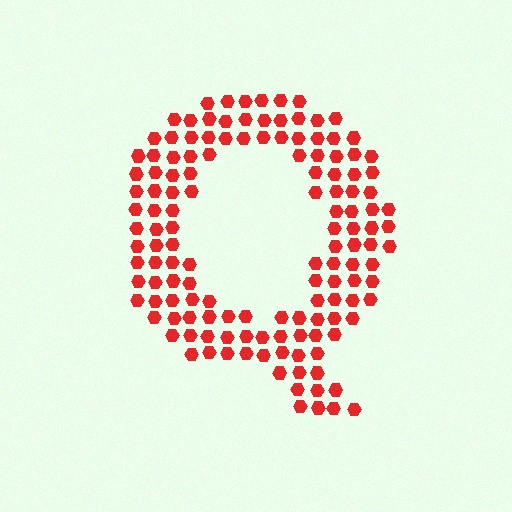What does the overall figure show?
The overall figure shows the letter Q.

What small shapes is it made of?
It is made of small hexagons.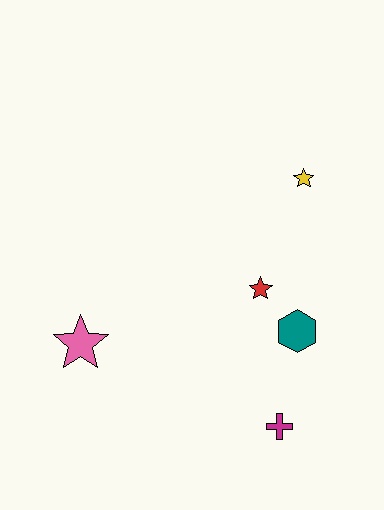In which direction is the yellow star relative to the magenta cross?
The yellow star is above the magenta cross.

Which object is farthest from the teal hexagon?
The pink star is farthest from the teal hexagon.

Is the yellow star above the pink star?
Yes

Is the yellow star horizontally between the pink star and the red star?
No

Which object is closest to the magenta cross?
The teal hexagon is closest to the magenta cross.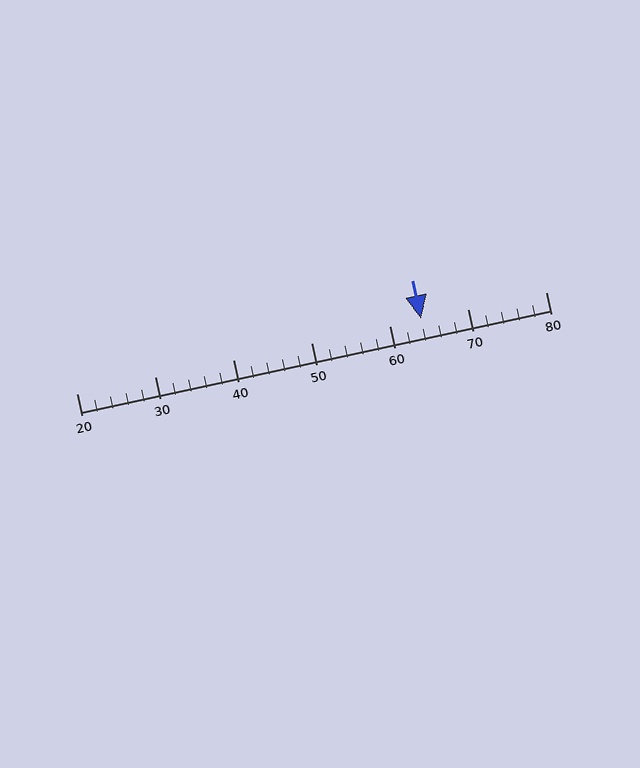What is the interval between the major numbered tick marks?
The major tick marks are spaced 10 units apart.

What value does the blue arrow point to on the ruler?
The blue arrow points to approximately 64.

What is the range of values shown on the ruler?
The ruler shows values from 20 to 80.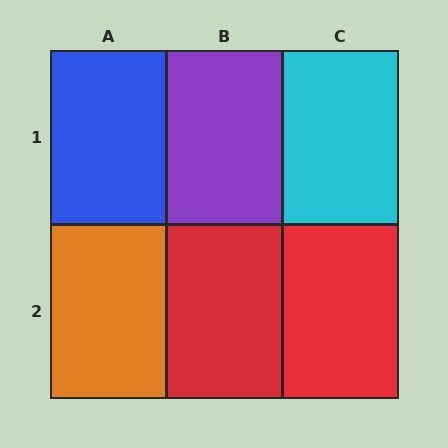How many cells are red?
2 cells are red.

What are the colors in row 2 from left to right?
Orange, red, red.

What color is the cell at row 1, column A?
Blue.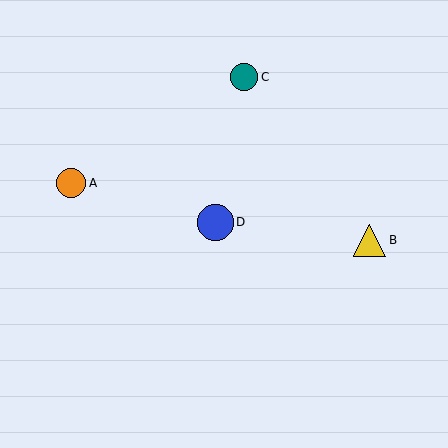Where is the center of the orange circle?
The center of the orange circle is at (71, 183).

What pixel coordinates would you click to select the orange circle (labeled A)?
Click at (71, 183) to select the orange circle A.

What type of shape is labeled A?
Shape A is an orange circle.